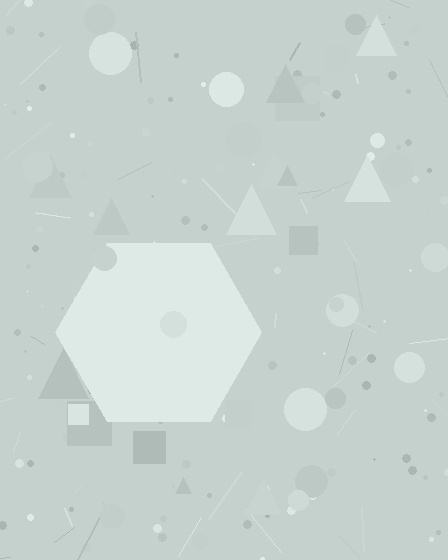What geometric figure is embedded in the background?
A hexagon is embedded in the background.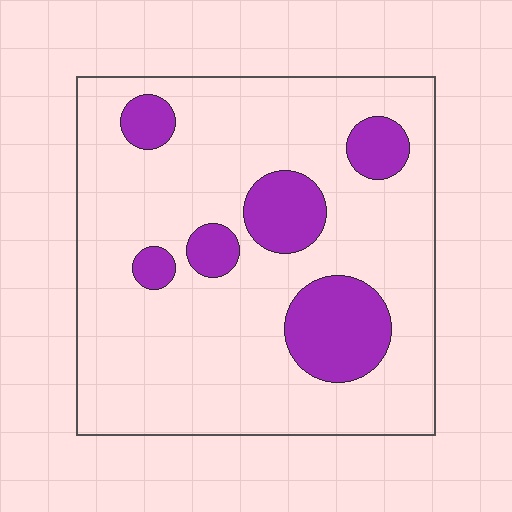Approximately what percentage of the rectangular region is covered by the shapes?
Approximately 20%.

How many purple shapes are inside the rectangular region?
6.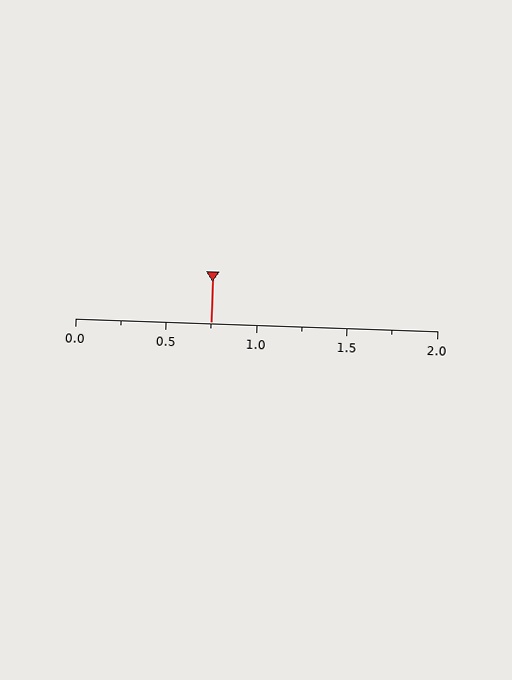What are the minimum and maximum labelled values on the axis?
The axis runs from 0.0 to 2.0.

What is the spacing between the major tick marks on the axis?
The major ticks are spaced 0.5 apart.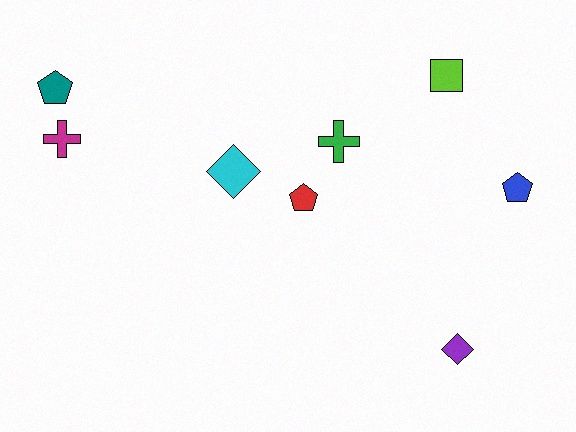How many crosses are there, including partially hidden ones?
There are 2 crosses.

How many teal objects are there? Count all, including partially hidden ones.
There is 1 teal object.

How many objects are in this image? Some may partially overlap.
There are 8 objects.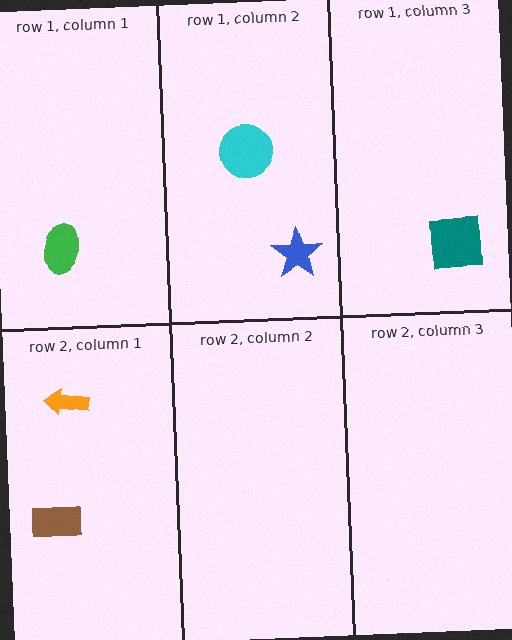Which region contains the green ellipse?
The row 1, column 1 region.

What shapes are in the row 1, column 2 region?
The blue star, the cyan circle.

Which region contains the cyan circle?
The row 1, column 2 region.